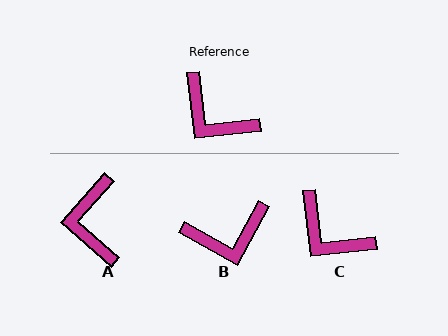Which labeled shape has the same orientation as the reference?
C.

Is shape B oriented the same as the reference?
No, it is off by about 54 degrees.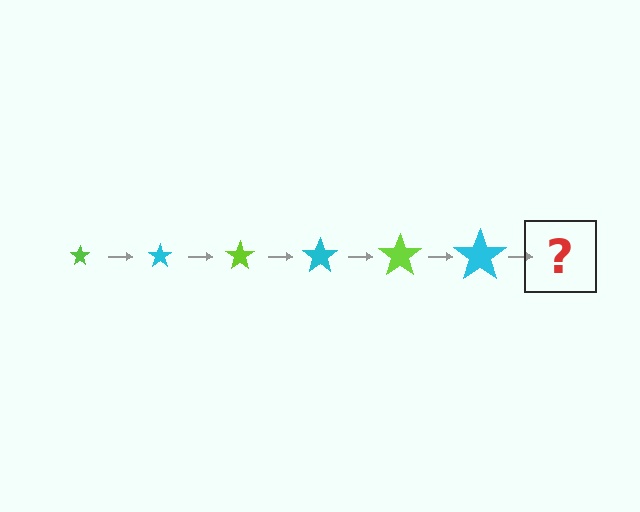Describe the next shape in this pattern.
It should be a lime star, larger than the previous one.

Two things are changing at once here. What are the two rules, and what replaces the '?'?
The two rules are that the star grows larger each step and the color cycles through lime and cyan. The '?' should be a lime star, larger than the previous one.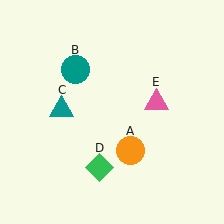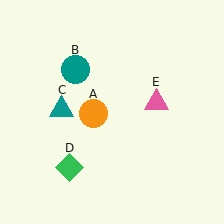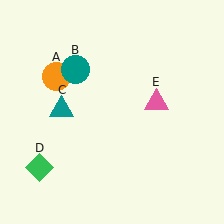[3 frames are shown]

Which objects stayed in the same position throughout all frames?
Teal circle (object B) and teal triangle (object C) and pink triangle (object E) remained stationary.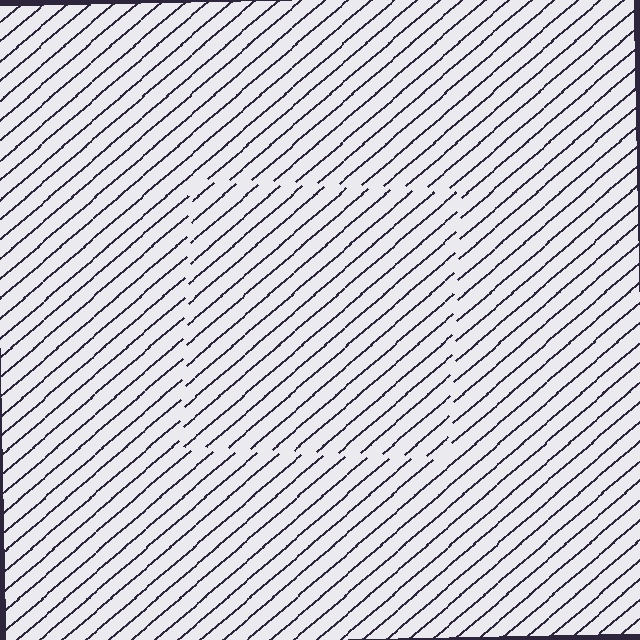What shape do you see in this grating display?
An illusory square. The interior of the shape contains the same grating, shifted by half a period — the contour is defined by the phase discontinuity where line-ends from the inner and outer gratings abut.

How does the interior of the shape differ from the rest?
The interior of the shape contains the same grating, shifted by half a period — the contour is defined by the phase discontinuity where line-ends from the inner and outer gratings abut.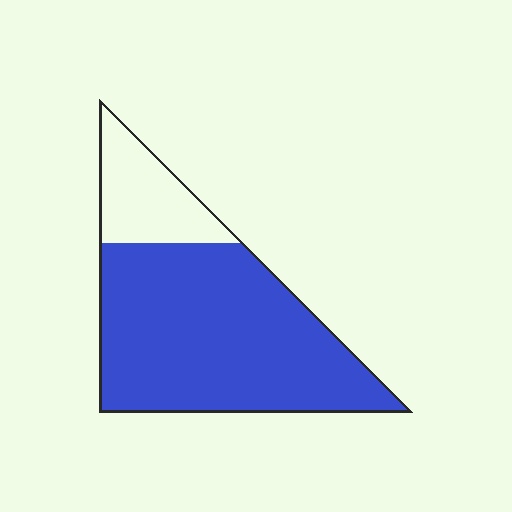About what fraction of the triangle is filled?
About four fifths (4/5).